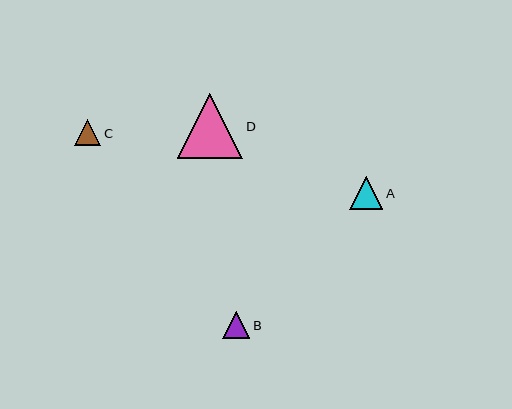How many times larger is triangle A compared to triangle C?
Triangle A is approximately 1.3 times the size of triangle C.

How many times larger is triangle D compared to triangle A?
Triangle D is approximately 2.0 times the size of triangle A.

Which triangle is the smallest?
Triangle C is the smallest with a size of approximately 26 pixels.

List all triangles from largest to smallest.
From largest to smallest: D, A, B, C.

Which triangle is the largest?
Triangle D is the largest with a size of approximately 65 pixels.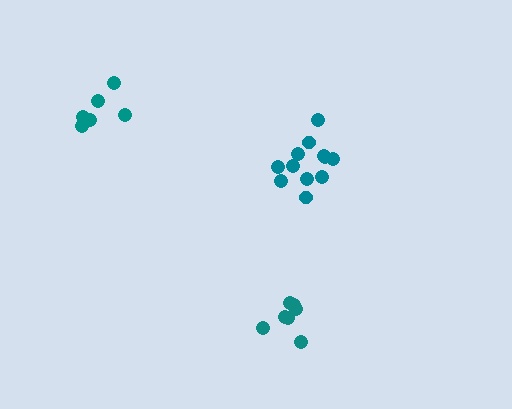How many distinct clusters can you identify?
There are 3 distinct clusters.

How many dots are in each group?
Group 1: 12 dots, Group 2: 7 dots, Group 3: 6 dots (25 total).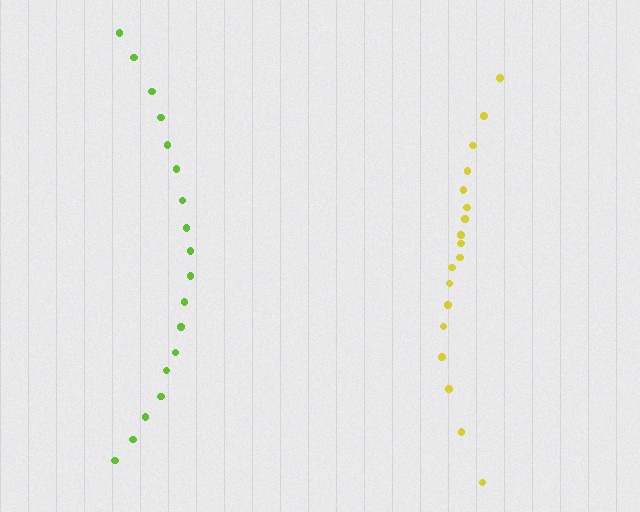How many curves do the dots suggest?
There are 2 distinct paths.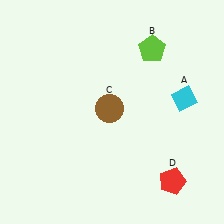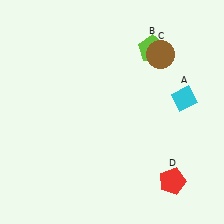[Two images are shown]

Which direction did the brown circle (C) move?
The brown circle (C) moved up.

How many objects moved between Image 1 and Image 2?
1 object moved between the two images.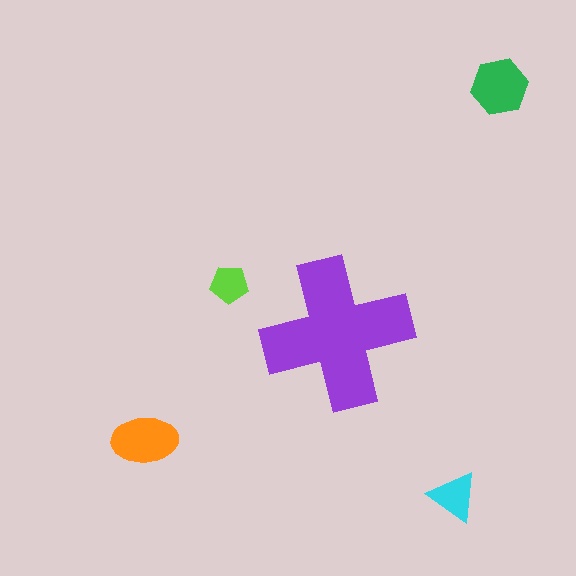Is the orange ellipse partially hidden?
No, the orange ellipse is fully visible.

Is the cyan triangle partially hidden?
No, the cyan triangle is fully visible.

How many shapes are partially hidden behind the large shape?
0 shapes are partially hidden.